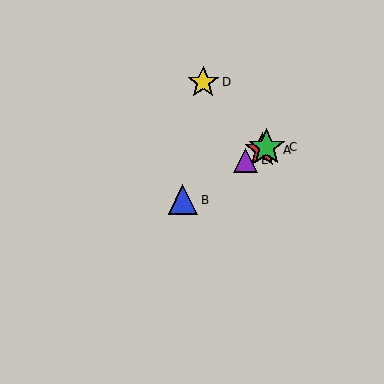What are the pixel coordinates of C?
Object C is at (267, 147).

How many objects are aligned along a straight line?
4 objects (A, B, C, E) are aligned along a straight line.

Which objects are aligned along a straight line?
Objects A, B, C, E are aligned along a straight line.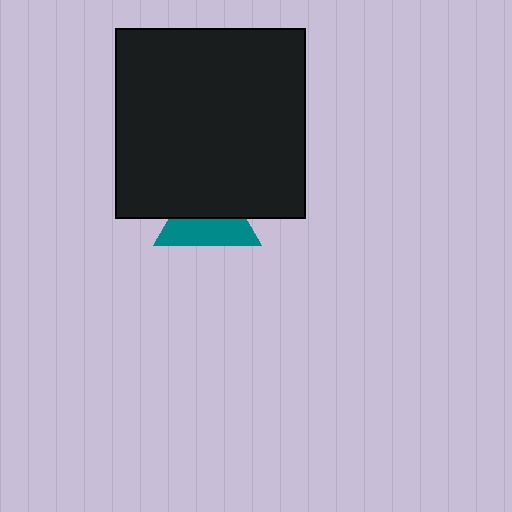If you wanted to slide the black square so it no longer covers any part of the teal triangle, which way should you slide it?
Slide it up — that is the most direct way to separate the two shapes.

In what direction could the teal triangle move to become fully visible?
The teal triangle could move down. That would shift it out from behind the black square entirely.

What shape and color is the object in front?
The object in front is a black square.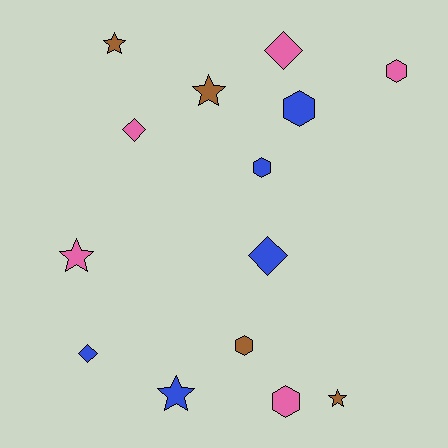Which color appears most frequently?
Blue, with 5 objects.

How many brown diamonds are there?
There are no brown diamonds.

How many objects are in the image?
There are 14 objects.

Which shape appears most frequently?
Star, with 5 objects.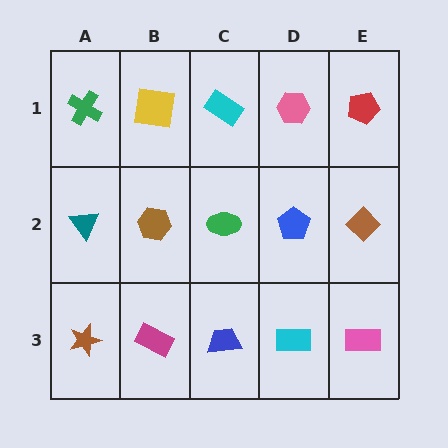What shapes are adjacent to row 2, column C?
A cyan rectangle (row 1, column C), a blue trapezoid (row 3, column C), a brown hexagon (row 2, column B), a blue pentagon (row 2, column D).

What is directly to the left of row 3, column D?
A blue trapezoid.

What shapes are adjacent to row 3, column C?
A green ellipse (row 2, column C), a magenta rectangle (row 3, column B), a cyan rectangle (row 3, column D).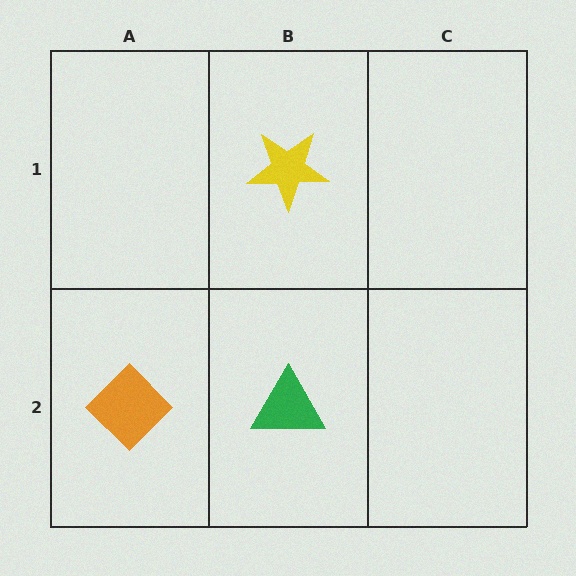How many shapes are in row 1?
1 shape.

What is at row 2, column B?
A green triangle.